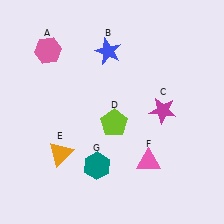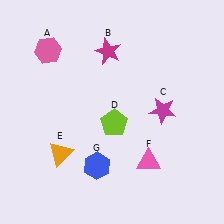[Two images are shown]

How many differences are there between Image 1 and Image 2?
There are 2 differences between the two images.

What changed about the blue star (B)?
In Image 1, B is blue. In Image 2, it changed to magenta.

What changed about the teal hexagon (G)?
In Image 1, G is teal. In Image 2, it changed to blue.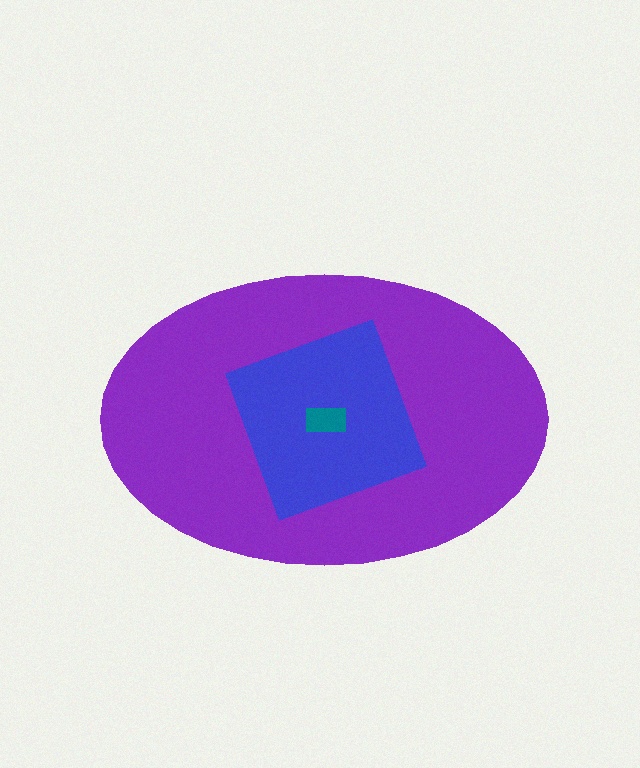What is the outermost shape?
The purple ellipse.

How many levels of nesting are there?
3.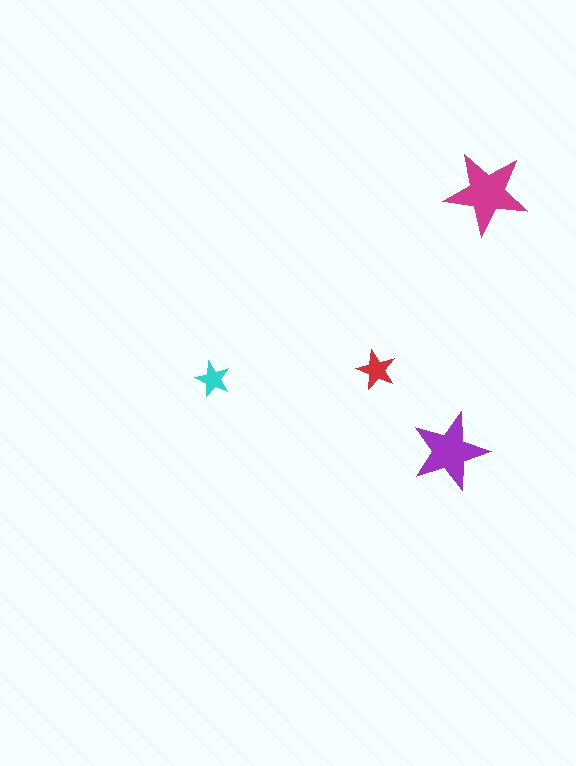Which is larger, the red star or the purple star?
The purple one.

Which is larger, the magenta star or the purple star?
The magenta one.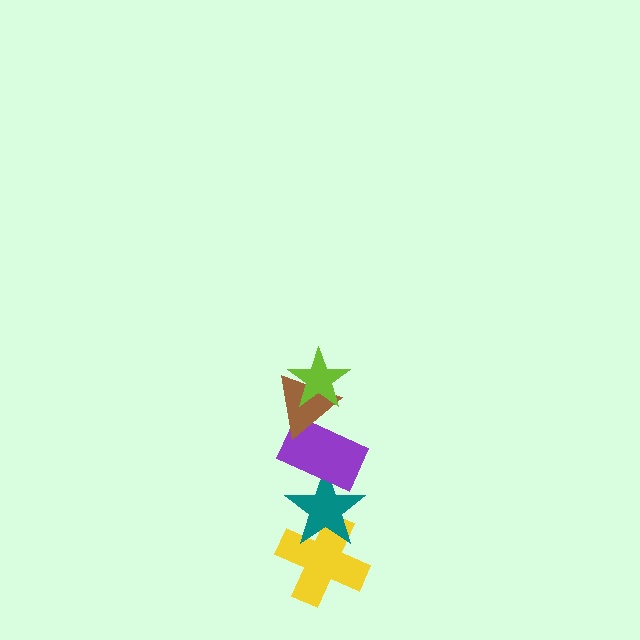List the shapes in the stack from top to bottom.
From top to bottom: the lime star, the brown triangle, the purple rectangle, the teal star, the yellow cross.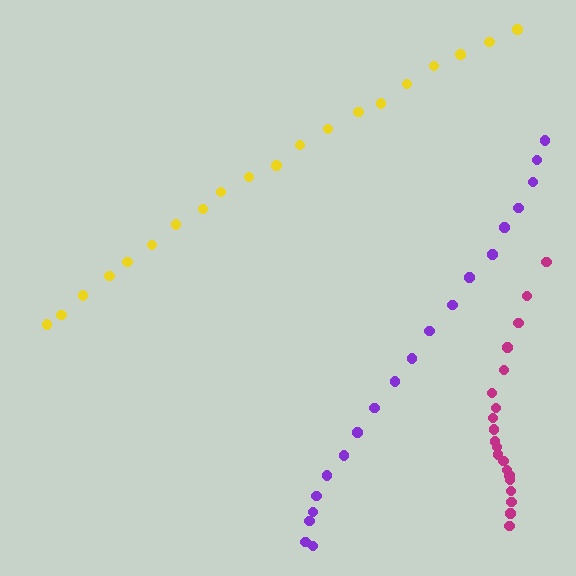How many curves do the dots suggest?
There are 3 distinct paths.